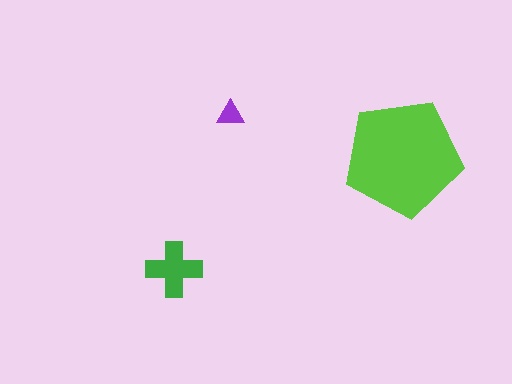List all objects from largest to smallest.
The lime pentagon, the green cross, the purple triangle.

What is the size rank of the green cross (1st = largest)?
2nd.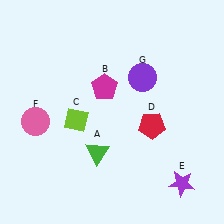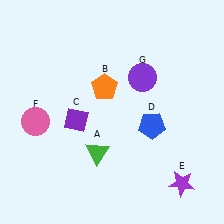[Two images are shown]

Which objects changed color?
B changed from magenta to orange. C changed from lime to purple. D changed from red to blue.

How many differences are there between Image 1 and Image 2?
There are 3 differences between the two images.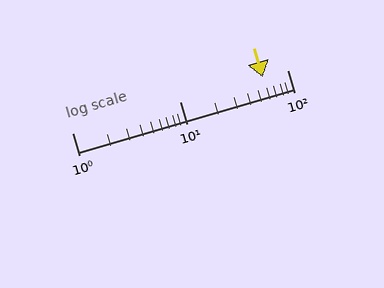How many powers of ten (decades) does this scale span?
The scale spans 2 decades, from 1 to 100.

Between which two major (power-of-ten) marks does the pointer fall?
The pointer is between 10 and 100.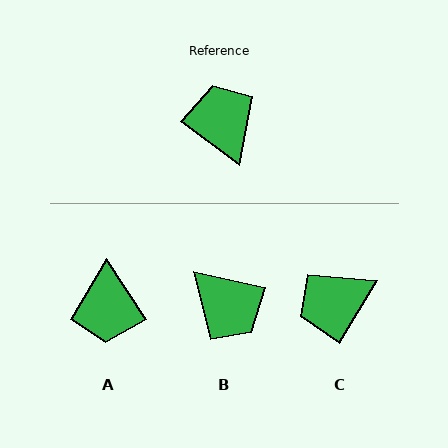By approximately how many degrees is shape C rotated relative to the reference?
Approximately 96 degrees counter-clockwise.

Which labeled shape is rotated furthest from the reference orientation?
A, about 161 degrees away.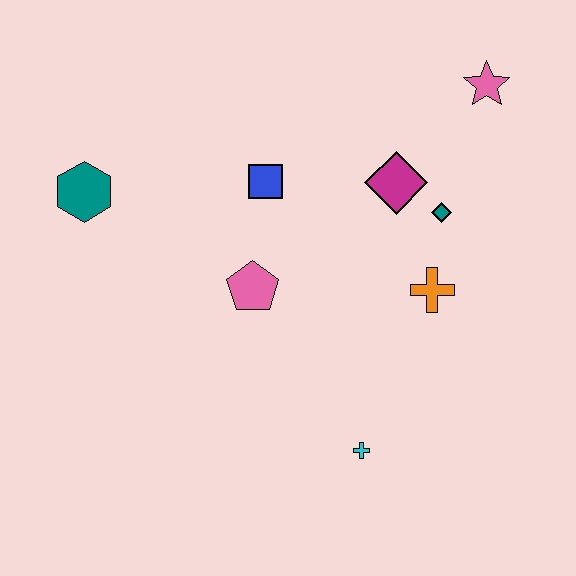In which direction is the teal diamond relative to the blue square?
The teal diamond is to the right of the blue square.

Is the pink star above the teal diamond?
Yes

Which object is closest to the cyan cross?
The orange cross is closest to the cyan cross.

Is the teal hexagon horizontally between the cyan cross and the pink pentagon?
No